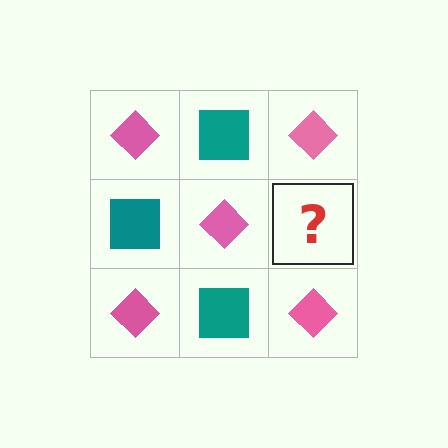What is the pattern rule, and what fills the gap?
The rule is that it alternates pink diamond and teal square in a checkerboard pattern. The gap should be filled with a teal square.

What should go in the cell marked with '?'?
The missing cell should contain a teal square.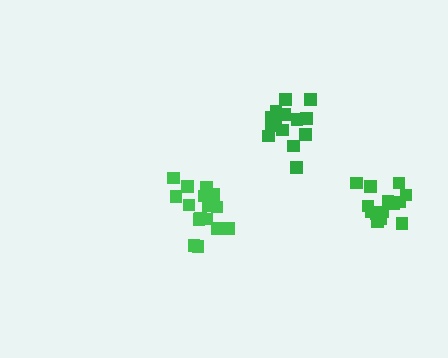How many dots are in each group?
Group 1: 14 dots, Group 2: 16 dots, Group 3: 14 dots (44 total).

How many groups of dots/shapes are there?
There are 3 groups.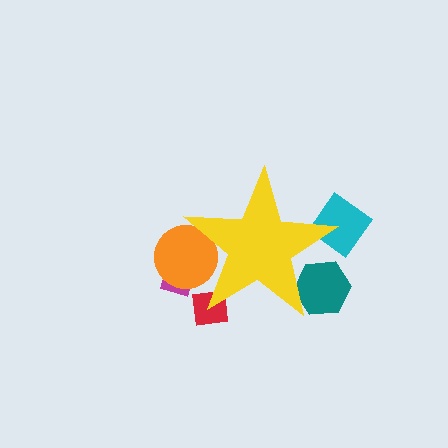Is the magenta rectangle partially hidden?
Yes, the magenta rectangle is partially hidden behind the yellow star.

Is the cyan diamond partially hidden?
Yes, the cyan diamond is partially hidden behind the yellow star.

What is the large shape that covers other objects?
A yellow star.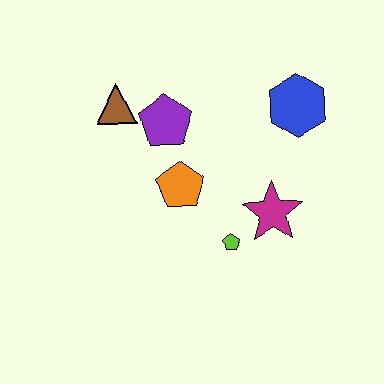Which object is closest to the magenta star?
The lime pentagon is closest to the magenta star.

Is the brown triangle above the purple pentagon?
Yes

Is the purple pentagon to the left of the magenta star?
Yes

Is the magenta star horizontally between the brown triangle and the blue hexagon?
Yes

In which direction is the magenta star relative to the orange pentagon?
The magenta star is to the right of the orange pentagon.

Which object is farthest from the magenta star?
The brown triangle is farthest from the magenta star.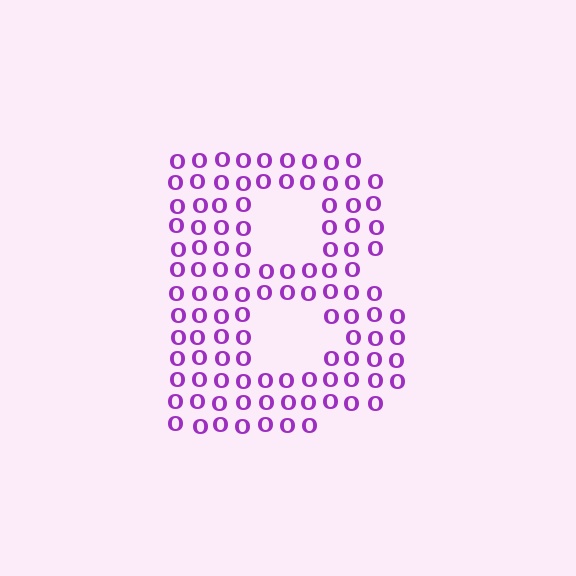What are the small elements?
The small elements are letter O's.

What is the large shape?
The large shape is the letter B.